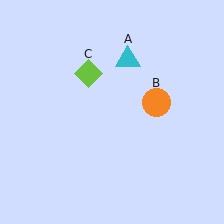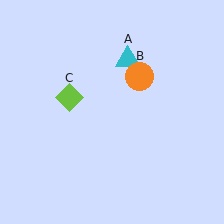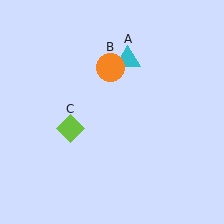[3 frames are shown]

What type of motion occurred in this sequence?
The orange circle (object B), lime diamond (object C) rotated counterclockwise around the center of the scene.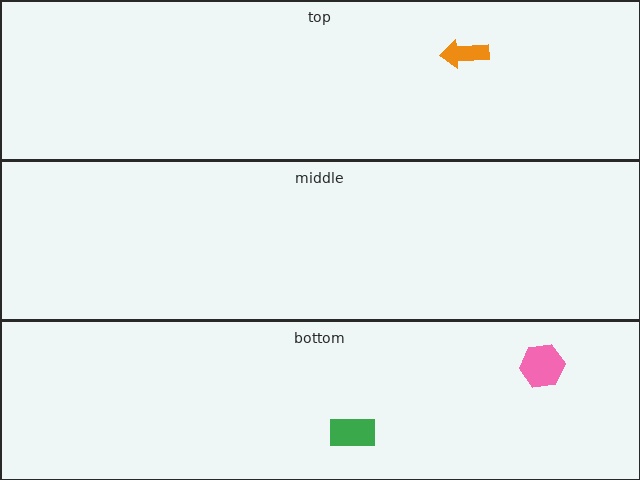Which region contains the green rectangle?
The bottom region.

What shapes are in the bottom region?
The green rectangle, the pink hexagon.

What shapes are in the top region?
The orange arrow.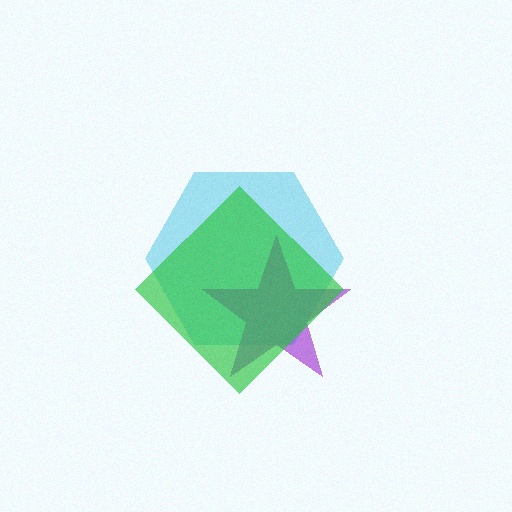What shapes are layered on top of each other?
The layered shapes are: a cyan hexagon, a purple star, a green diamond.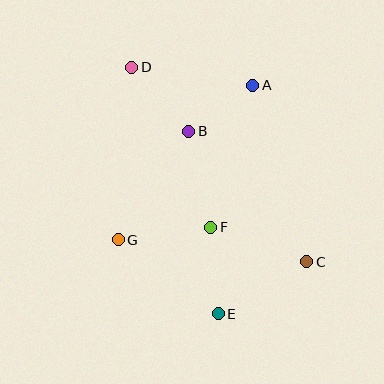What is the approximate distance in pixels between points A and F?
The distance between A and F is approximately 148 pixels.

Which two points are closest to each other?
Points A and B are closest to each other.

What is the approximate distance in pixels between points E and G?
The distance between E and G is approximately 125 pixels.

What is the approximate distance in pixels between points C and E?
The distance between C and E is approximately 102 pixels.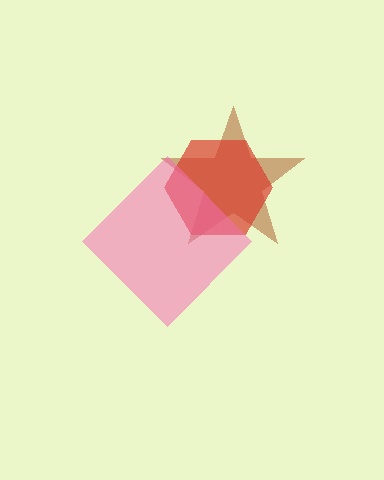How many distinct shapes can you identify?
There are 3 distinct shapes: a brown star, a red hexagon, a pink diamond.